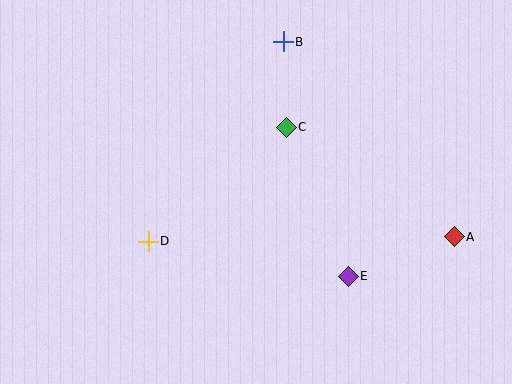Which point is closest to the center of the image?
Point C at (286, 127) is closest to the center.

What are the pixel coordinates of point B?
Point B is at (283, 42).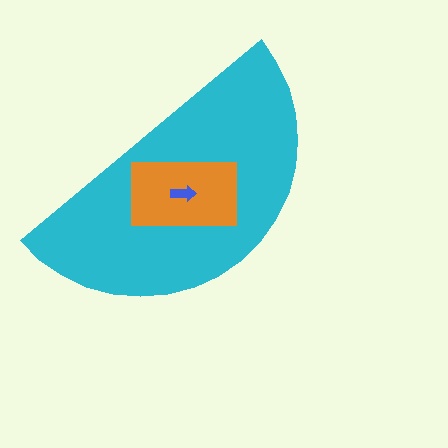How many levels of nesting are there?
3.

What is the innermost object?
The blue arrow.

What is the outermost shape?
The cyan semicircle.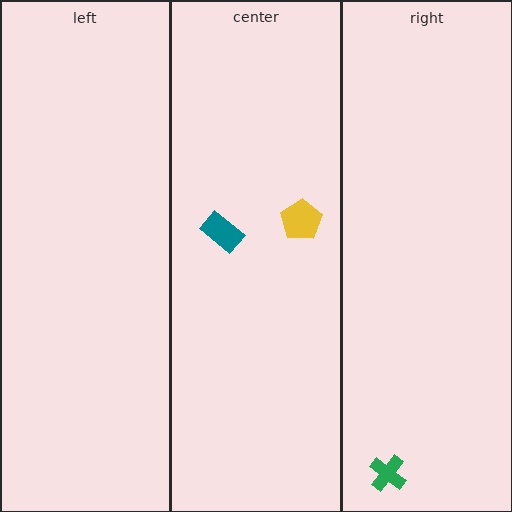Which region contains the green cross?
The right region.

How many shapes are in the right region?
1.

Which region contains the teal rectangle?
The center region.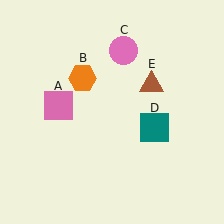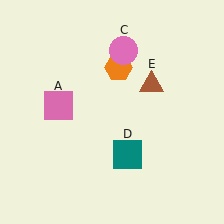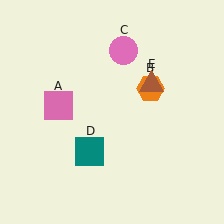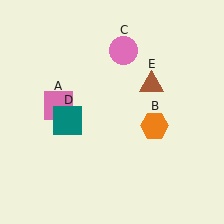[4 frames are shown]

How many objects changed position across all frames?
2 objects changed position: orange hexagon (object B), teal square (object D).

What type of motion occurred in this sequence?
The orange hexagon (object B), teal square (object D) rotated clockwise around the center of the scene.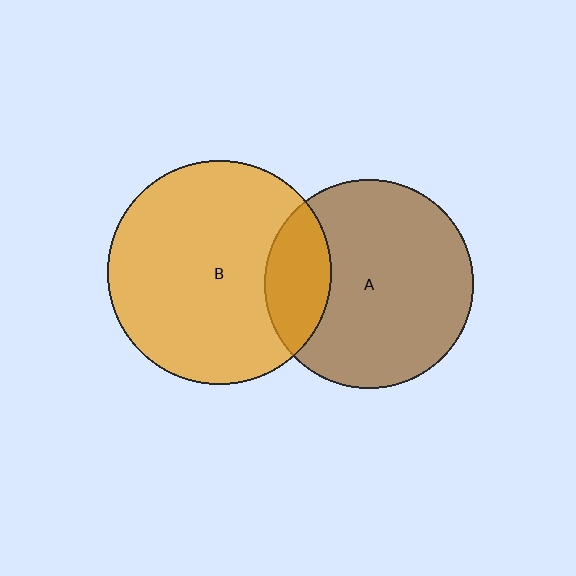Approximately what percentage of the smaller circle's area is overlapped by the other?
Approximately 20%.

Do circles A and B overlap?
Yes.